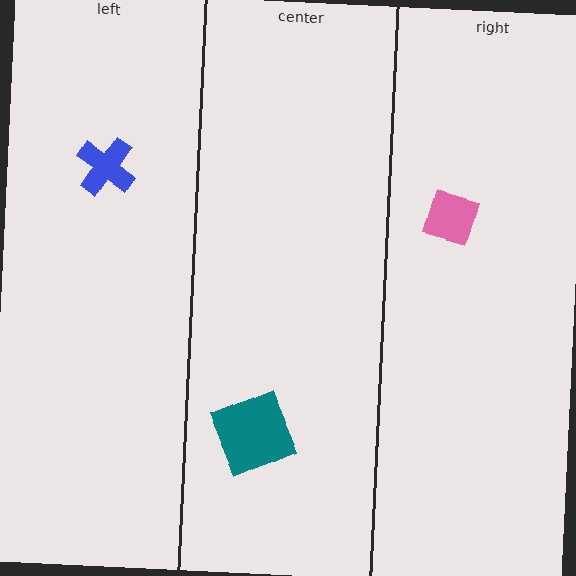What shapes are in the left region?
The blue cross.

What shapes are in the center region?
The teal square.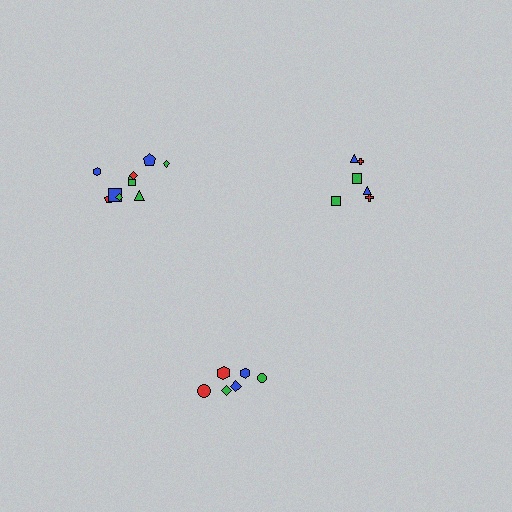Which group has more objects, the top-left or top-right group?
The top-left group.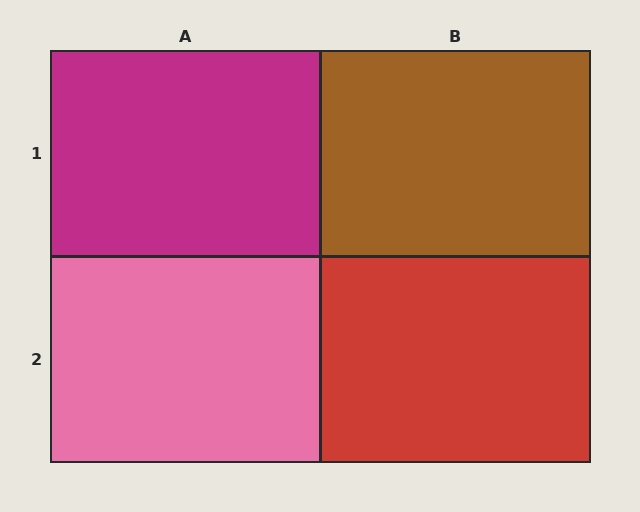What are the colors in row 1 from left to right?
Magenta, brown.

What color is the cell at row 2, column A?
Pink.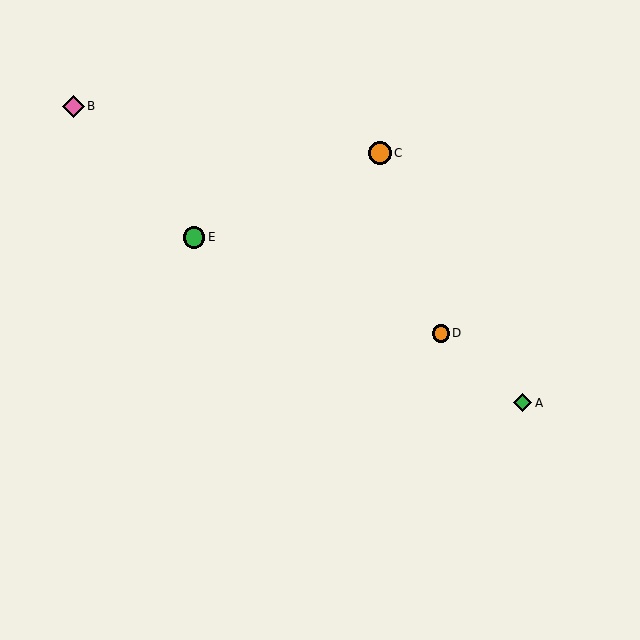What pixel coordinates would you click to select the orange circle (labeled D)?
Click at (441, 333) to select the orange circle D.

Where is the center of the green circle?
The center of the green circle is at (194, 237).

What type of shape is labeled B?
Shape B is a pink diamond.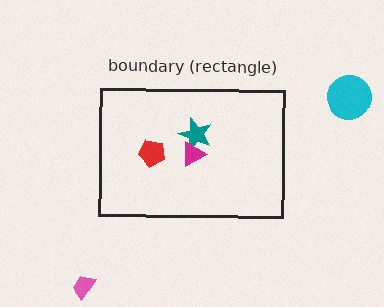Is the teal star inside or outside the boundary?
Inside.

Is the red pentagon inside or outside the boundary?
Inside.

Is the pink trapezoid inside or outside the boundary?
Outside.